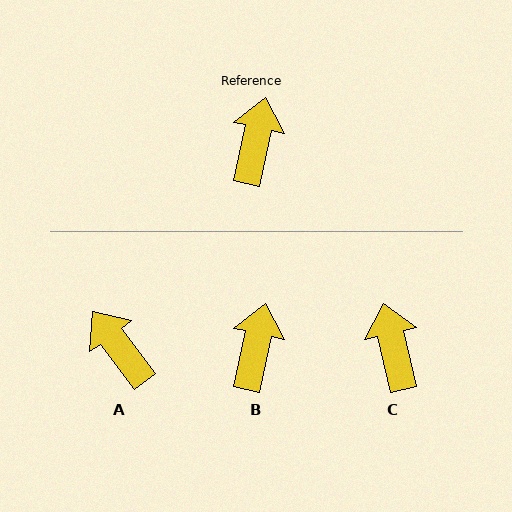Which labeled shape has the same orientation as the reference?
B.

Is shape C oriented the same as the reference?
No, it is off by about 26 degrees.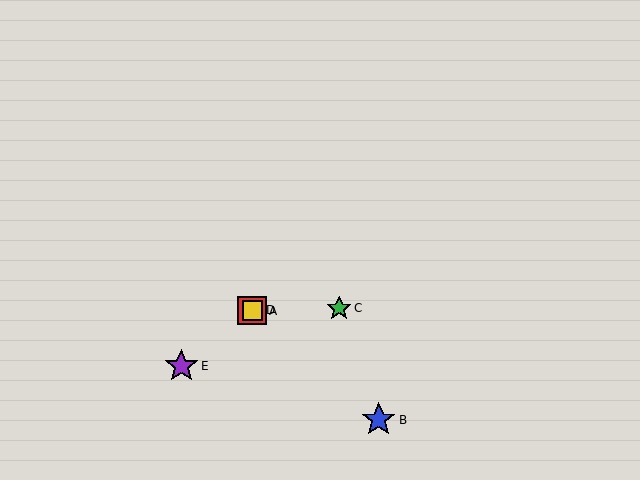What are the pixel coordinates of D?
Object D is at (253, 310).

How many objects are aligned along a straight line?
3 objects (A, D, E) are aligned along a straight line.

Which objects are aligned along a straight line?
Objects A, D, E are aligned along a straight line.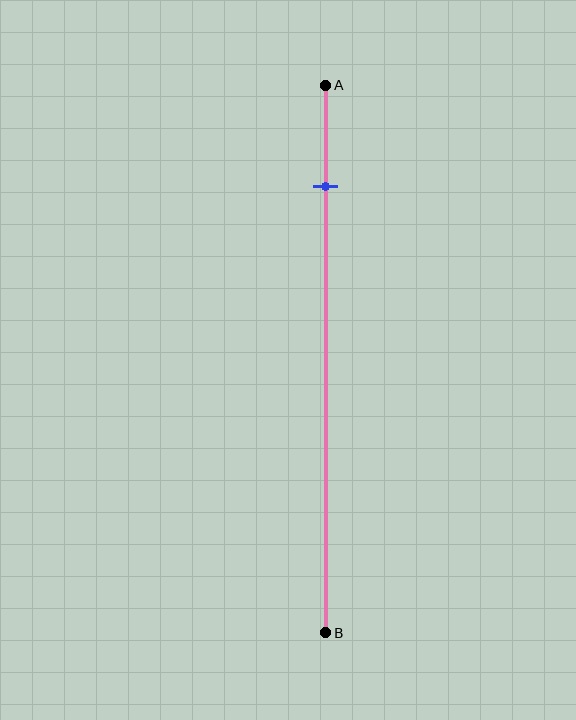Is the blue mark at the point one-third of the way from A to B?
No, the mark is at about 20% from A, not at the 33% one-third point.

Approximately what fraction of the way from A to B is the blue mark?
The blue mark is approximately 20% of the way from A to B.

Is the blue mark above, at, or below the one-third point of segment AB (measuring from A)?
The blue mark is above the one-third point of segment AB.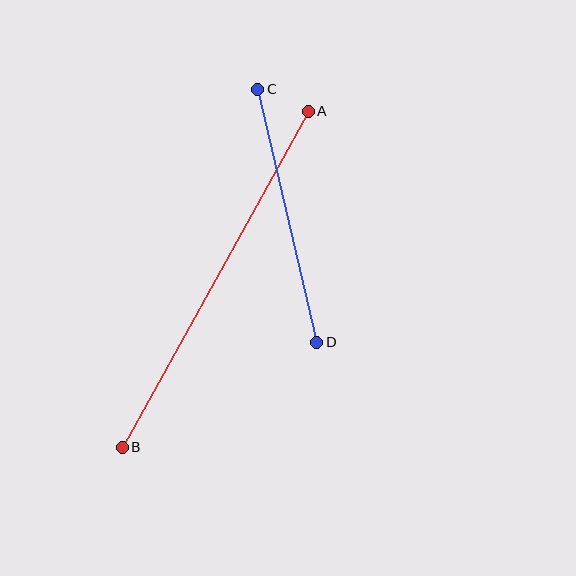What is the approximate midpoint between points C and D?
The midpoint is at approximately (287, 216) pixels.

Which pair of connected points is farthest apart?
Points A and B are farthest apart.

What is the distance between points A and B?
The distance is approximately 384 pixels.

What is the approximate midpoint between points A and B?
The midpoint is at approximately (215, 279) pixels.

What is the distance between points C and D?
The distance is approximately 259 pixels.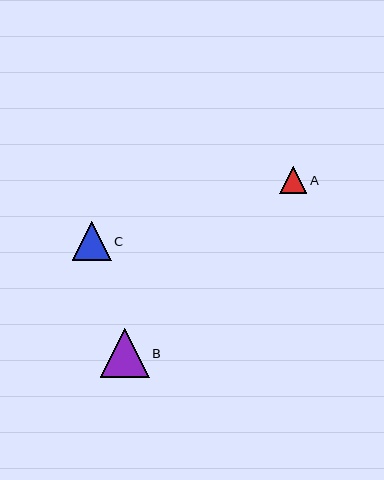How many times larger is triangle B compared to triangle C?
Triangle B is approximately 1.3 times the size of triangle C.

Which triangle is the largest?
Triangle B is the largest with a size of approximately 49 pixels.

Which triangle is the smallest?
Triangle A is the smallest with a size of approximately 27 pixels.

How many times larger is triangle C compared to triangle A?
Triangle C is approximately 1.4 times the size of triangle A.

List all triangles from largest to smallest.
From largest to smallest: B, C, A.